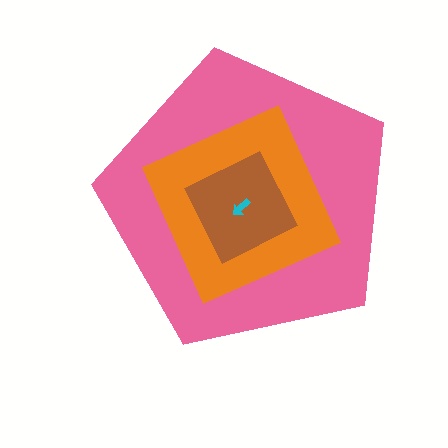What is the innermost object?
The cyan arrow.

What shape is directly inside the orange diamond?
The brown square.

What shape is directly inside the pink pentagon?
The orange diamond.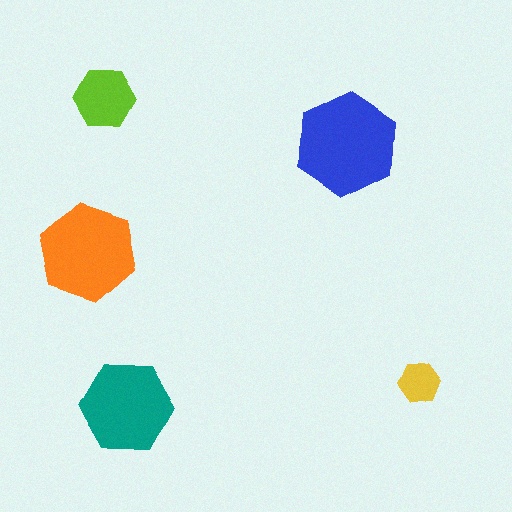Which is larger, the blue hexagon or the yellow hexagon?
The blue one.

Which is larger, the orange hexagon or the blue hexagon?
The blue one.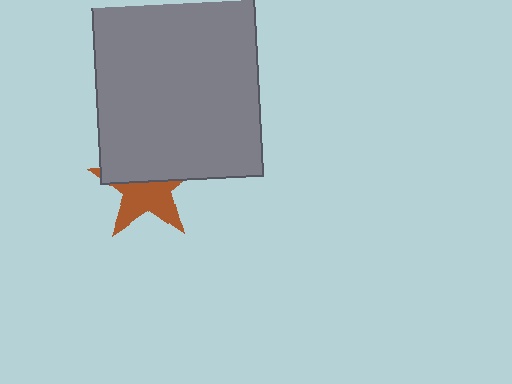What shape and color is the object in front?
The object in front is a gray rectangle.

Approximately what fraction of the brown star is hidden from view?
Roughly 50% of the brown star is hidden behind the gray rectangle.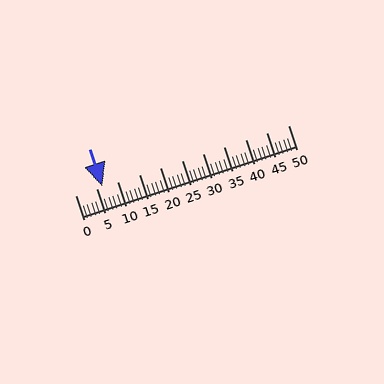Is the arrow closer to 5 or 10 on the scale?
The arrow is closer to 5.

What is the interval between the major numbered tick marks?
The major tick marks are spaced 5 units apart.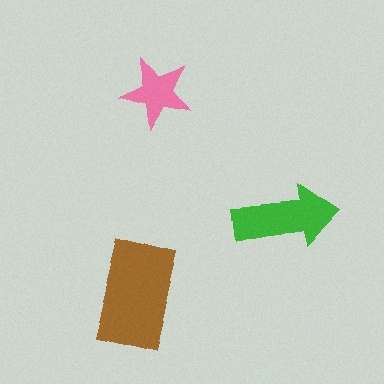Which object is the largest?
The brown rectangle.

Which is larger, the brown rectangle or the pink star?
The brown rectangle.